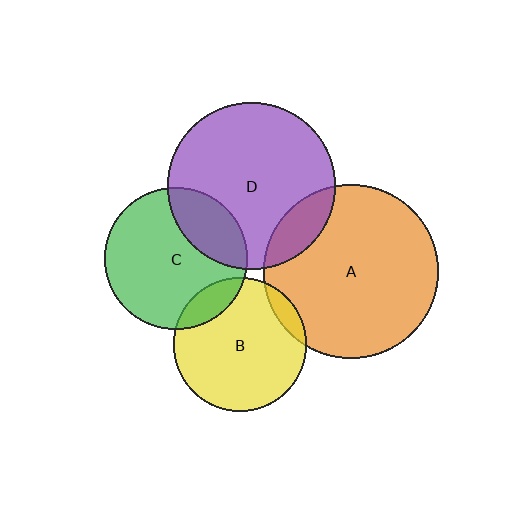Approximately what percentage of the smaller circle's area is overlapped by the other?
Approximately 25%.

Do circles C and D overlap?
Yes.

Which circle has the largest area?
Circle A (orange).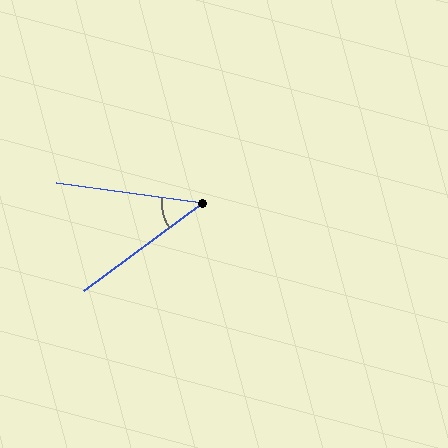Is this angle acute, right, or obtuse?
It is acute.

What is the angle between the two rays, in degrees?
Approximately 44 degrees.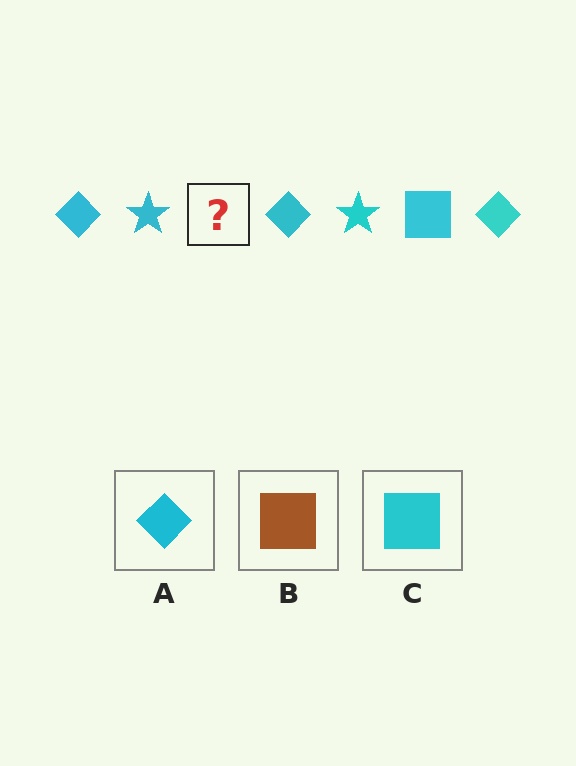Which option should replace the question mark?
Option C.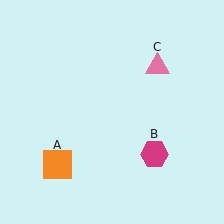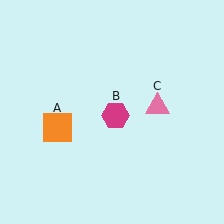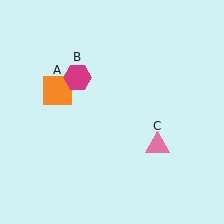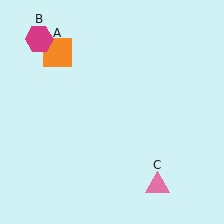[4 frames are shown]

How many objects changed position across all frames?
3 objects changed position: orange square (object A), magenta hexagon (object B), pink triangle (object C).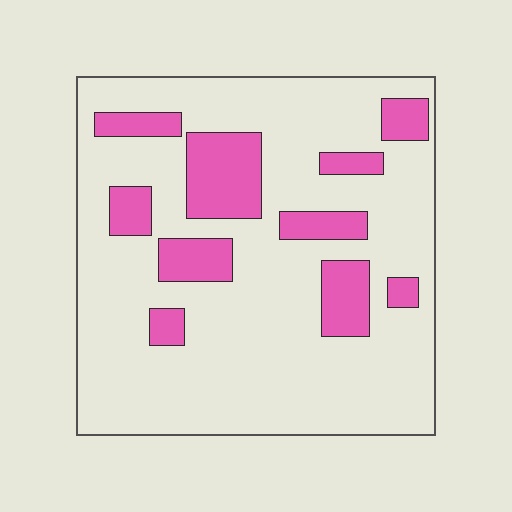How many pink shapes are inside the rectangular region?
10.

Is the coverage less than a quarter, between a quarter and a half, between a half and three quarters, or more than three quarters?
Less than a quarter.